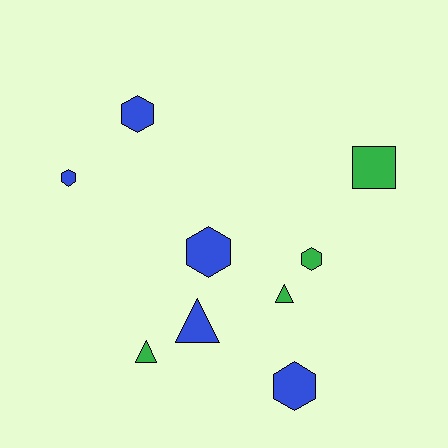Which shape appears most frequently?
Hexagon, with 5 objects.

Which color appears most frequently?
Blue, with 5 objects.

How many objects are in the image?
There are 9 objects.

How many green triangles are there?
There are 2 green triangles.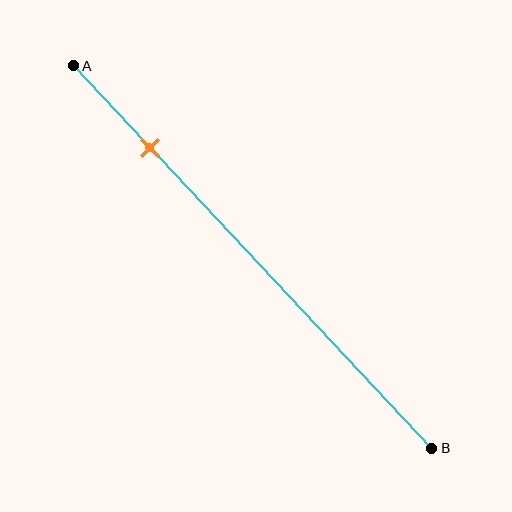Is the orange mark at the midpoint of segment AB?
No, the mark is at about 20% from A, not at the 50% midpoint.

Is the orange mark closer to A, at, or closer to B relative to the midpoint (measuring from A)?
The orange mark is closer to point A than the midpoint of segment AB.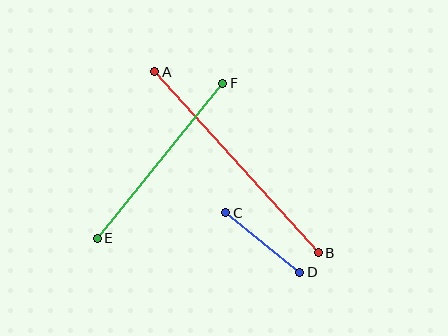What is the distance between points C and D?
The distance is approximately 95 pixels.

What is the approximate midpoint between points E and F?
The midpoint is at approximately (160, 161) pixels.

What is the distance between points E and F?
The distance is approximately 199 pixels.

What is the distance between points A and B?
The distance is approximately 244 pixels.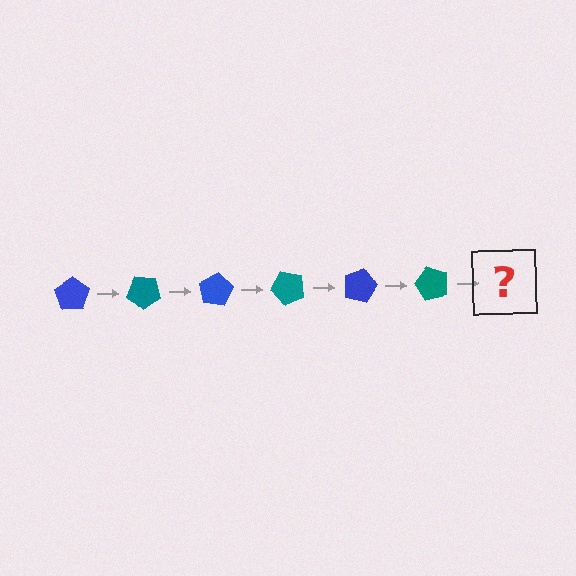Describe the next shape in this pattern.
It should be a blue pentagon, rotated 240 degrees from the start.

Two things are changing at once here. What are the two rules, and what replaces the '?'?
The two rules are that it rotates 40 degrees each step and the color cycles through blue and teal. The '?' should be a blue pentagon, rotated 240 degrees from the start.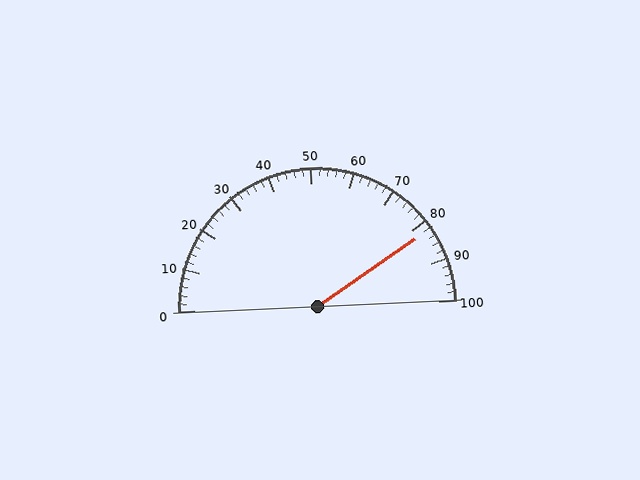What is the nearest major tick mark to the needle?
The nearest major tick mark is 80.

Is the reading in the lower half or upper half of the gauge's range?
The reading is in the upper half of the range (0 to 100).